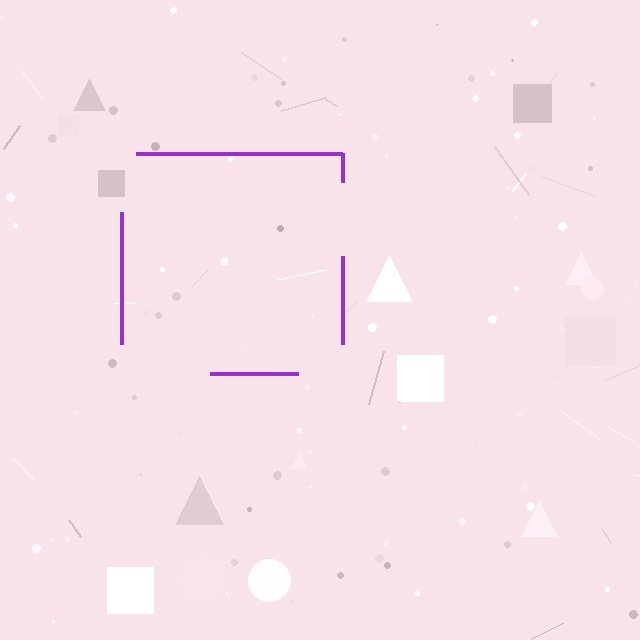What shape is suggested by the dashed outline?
The dashed outline suggests a square.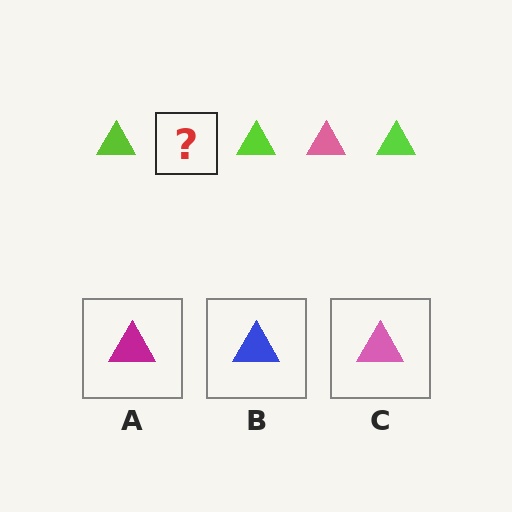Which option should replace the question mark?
Option C.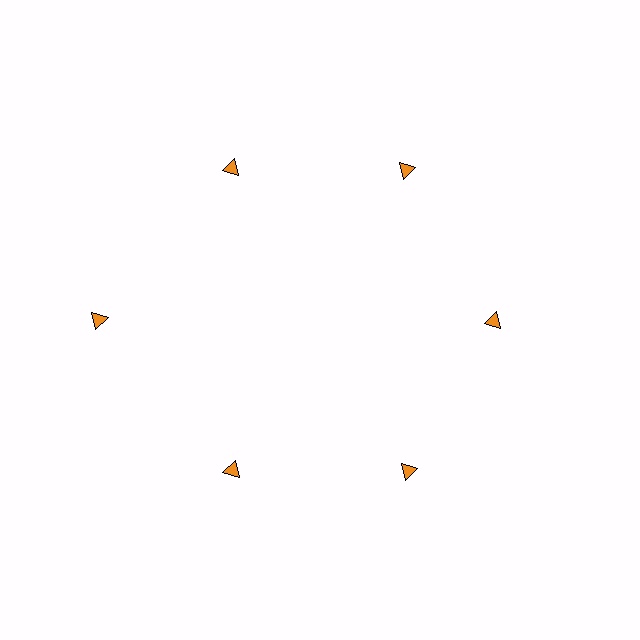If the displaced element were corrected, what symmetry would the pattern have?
It would have 6-fold rotational symmetry — the pattern would map onto itself every 60 degrees.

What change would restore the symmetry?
The symmetry would be restored by moving it inward, back onto the ring so that all 6 triangles sit at equal angles and equal distance from the center.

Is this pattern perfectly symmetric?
No. The 6 orange triangles are arranged in a ring, but one element near the 9 o'clock position is pushed outward from the center, breaking the 6-fold rotational symmetry.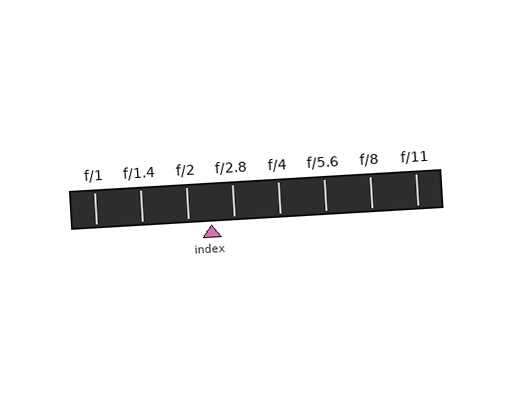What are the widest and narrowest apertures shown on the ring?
The widest aperture shown is f/1 and the narrowest is f/11.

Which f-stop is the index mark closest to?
The index mark is closest to f/2.8.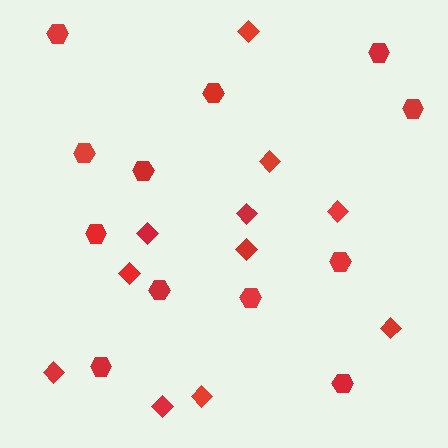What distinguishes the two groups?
There are 2 groups: one group of hexagons (12) and one group of diamonds (11).